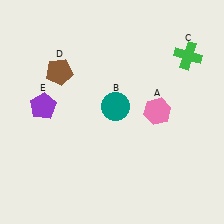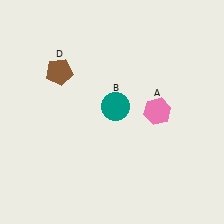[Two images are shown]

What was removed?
The green cross (C), the purple pentagon (E) were removed in Image 2.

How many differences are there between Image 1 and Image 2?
There are 2 differences between the two images.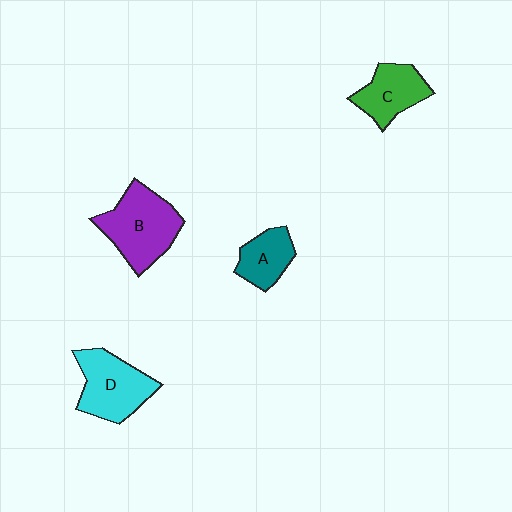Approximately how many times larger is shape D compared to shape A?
Approximately 1.6 times.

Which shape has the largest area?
Shape B (purple).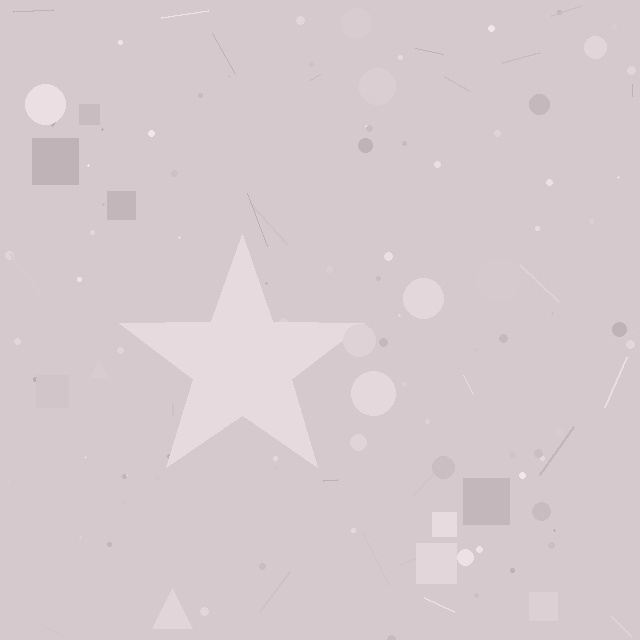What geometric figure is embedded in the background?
A star is embedded in the background.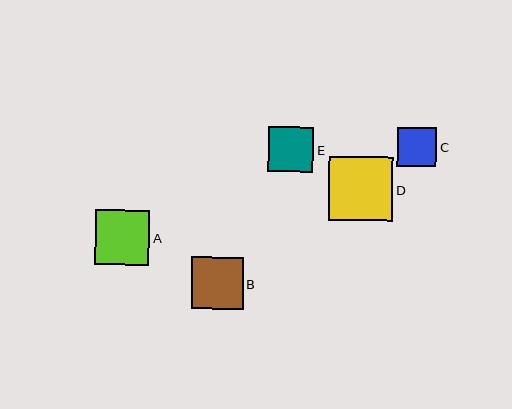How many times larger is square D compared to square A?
Square D is approximately 1.2 times the size of square A.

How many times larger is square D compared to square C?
Square D is approximately 1.6 times the size of square C.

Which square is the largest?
Square D is the largest with a size of approximately 64 pixels.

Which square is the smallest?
Square C is the smallest with a size of approximately 39 pixels.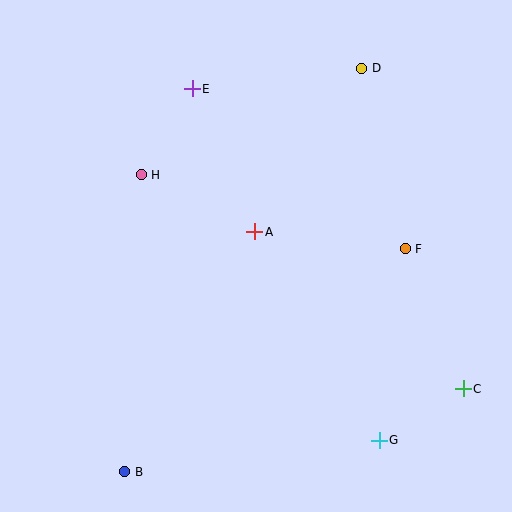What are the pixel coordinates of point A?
Point A is at (255, 232).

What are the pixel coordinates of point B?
Point B is at (125, 472).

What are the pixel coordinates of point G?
Point G is at (379, 440).